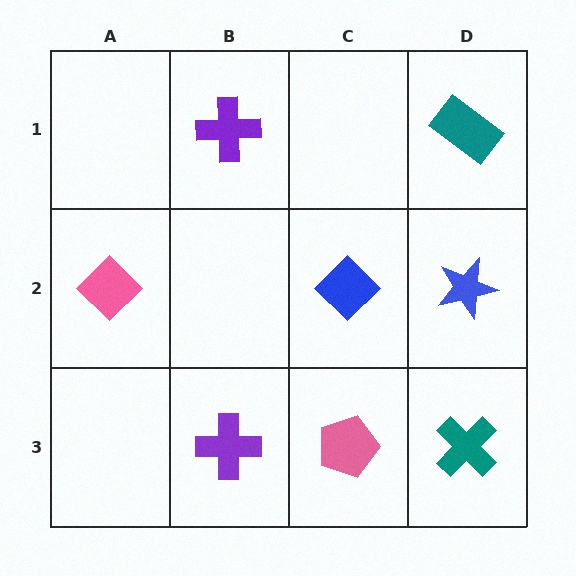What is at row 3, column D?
A teal cross.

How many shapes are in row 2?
3 shapes.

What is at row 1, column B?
A purple cross.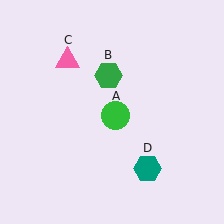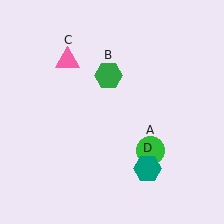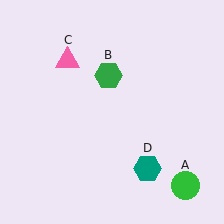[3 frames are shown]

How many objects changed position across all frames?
1 object changed position: green circle (object A).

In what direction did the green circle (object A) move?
The green circle (object A) moved down and to the right.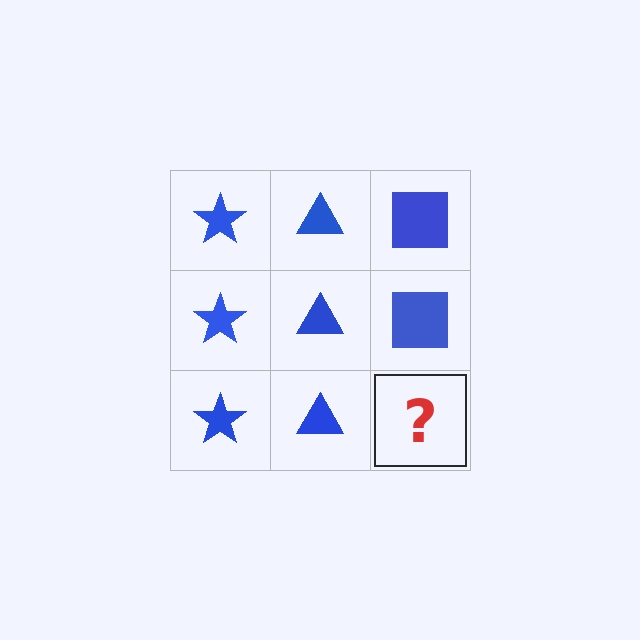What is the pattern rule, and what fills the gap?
The rule is that each column has a consistent shape. The gap should be filled with a blue square.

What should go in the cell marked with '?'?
The missing cell should contain a blue square.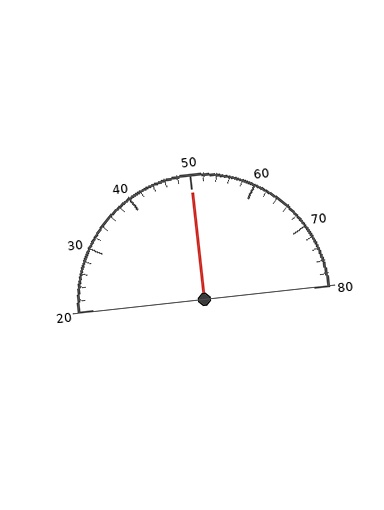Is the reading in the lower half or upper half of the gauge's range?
The reading is in the upper half of the range (20 to 80).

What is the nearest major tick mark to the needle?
The nearest major tick mark is 50.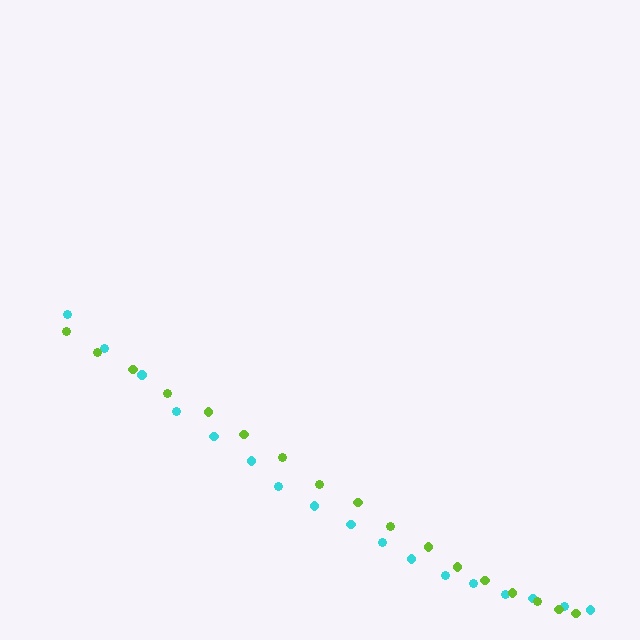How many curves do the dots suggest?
There are 2 distinct paths.